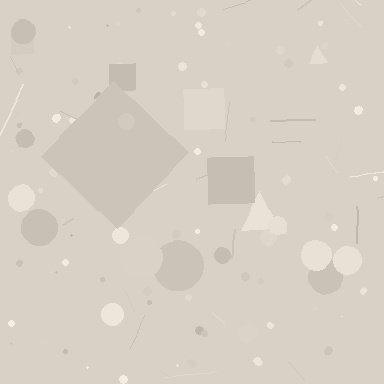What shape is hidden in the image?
A diamond is hidden in the image.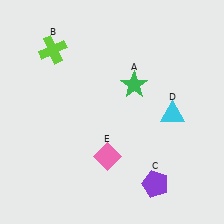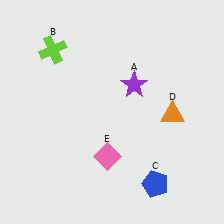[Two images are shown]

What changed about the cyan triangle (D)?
In Image 1, D is cyan. In Image 2, it changed to orange.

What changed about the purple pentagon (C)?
In Image 1, C is purple. In Image 2, it changed to blue.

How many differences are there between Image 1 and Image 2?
There are 3 differences between the two images.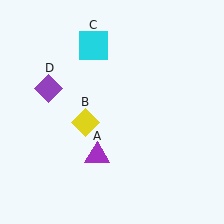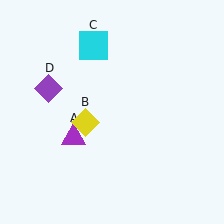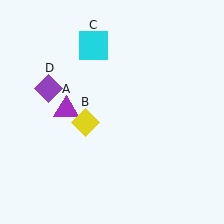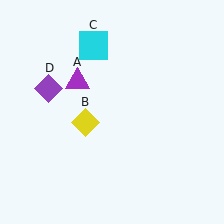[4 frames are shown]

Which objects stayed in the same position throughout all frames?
Yellow diamond (object B) and cyan square (object C) and purple diamond (object D) remained stationary.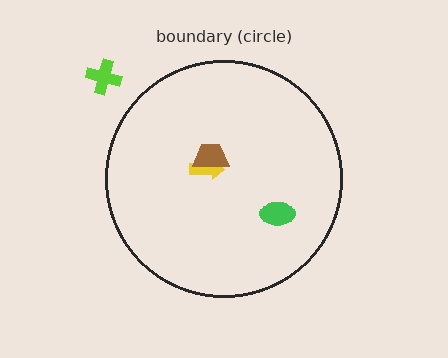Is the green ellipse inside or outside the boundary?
Inside.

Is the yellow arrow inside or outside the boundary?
Inside.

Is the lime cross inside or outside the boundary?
Outside.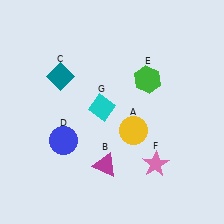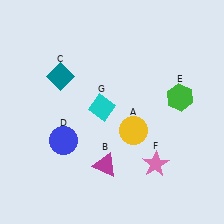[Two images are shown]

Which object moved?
The green hexagon (E) moved right.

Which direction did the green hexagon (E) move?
The green hexagon (E) moved right.